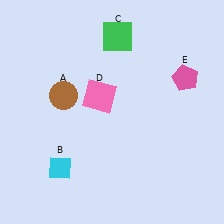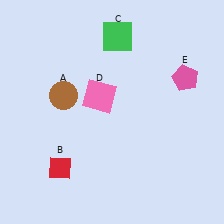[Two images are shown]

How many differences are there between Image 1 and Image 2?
There is 1 difference between the two images.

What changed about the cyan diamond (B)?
In Image 1, B is cyan. In Image 2, it changed to red.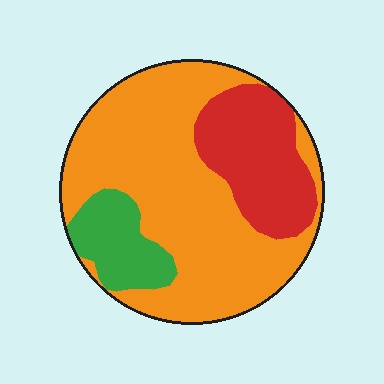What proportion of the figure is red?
Red covers around 25% of the figure.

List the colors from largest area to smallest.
From largest to smallest: orange, red, green.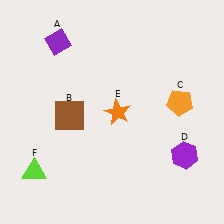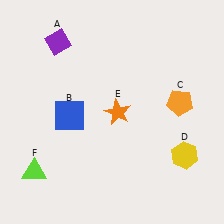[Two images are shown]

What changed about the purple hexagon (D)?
In Image 1, D is purple. In Image 2, it changed to yellow.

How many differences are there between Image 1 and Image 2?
There are 2 differences between the two images.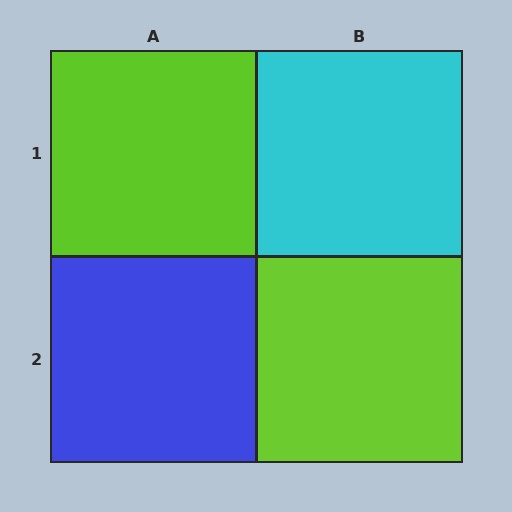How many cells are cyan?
1 cell is cyan.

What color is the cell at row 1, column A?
Lime.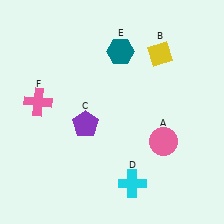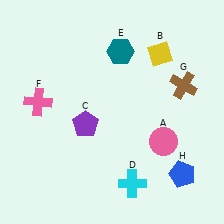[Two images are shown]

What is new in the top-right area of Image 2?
A brown cross (G) was added in the top-right area of Image 2.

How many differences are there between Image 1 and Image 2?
There are 2 differences between the two images.